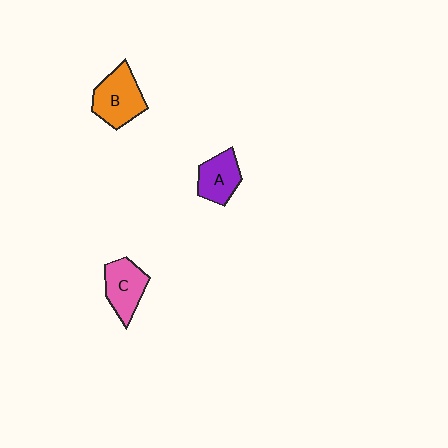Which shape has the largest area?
Shape B (orange).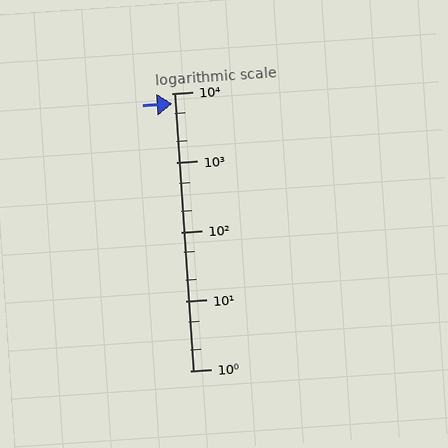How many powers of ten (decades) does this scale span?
The scale spans 4 decades, from 1 to 10000.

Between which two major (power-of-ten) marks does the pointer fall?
The pointer is between 1000 and 10000.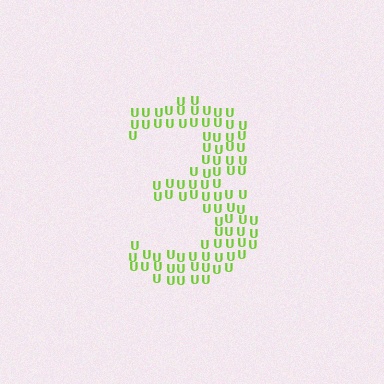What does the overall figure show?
The overall figure shows the digit 3.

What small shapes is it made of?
It is made of small letter U's.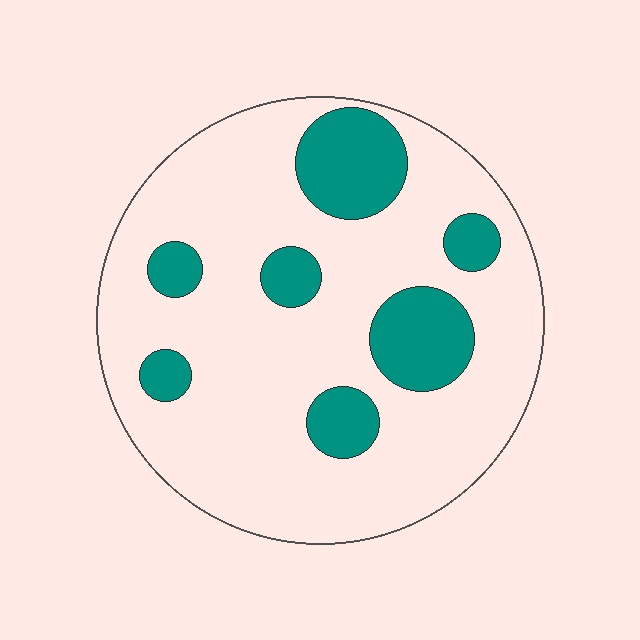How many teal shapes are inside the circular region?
7.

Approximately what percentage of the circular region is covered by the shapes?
Approximately 20%.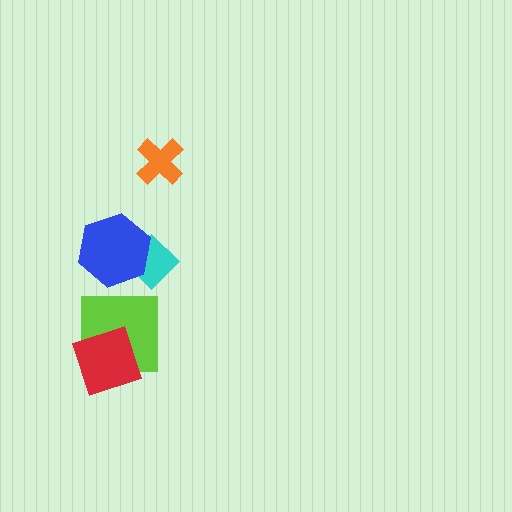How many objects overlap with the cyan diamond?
1 object overlaps with the cyan diamond.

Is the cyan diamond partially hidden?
Yes, it is partially covered by another shape.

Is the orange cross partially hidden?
No, no other shape covers it.